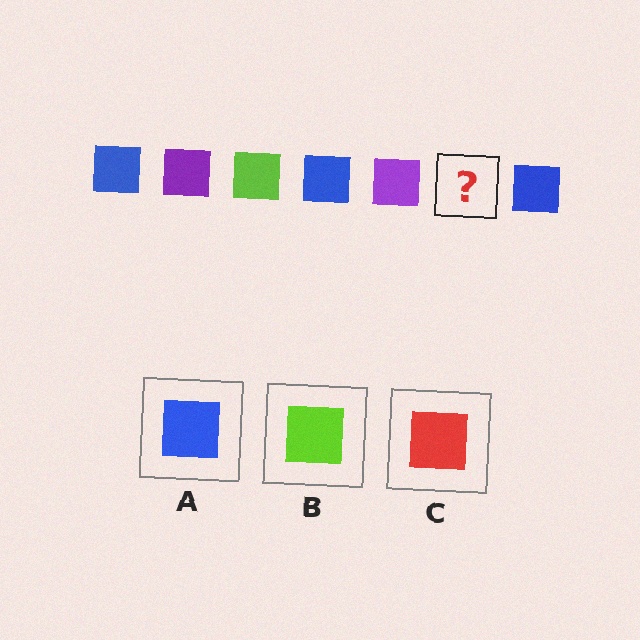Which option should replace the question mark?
Option B.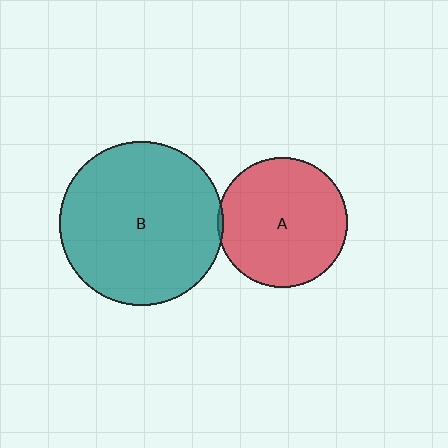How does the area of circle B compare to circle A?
Approximately 1.6 times.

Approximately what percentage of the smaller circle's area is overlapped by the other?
Approximately 5%.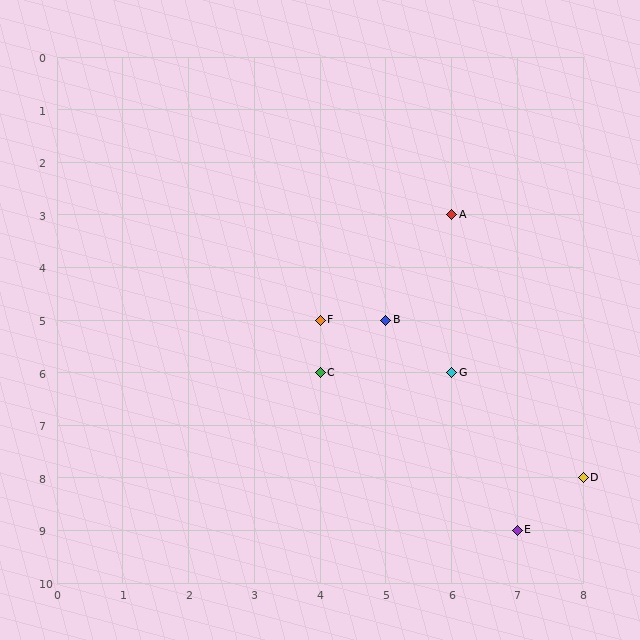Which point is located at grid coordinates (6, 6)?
Point G is at (6, 6).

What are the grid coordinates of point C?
Point C is at grid coordinates (4, 6).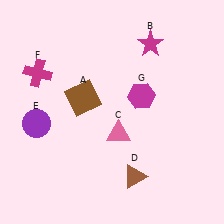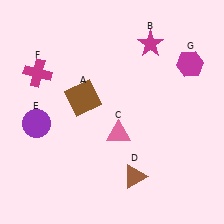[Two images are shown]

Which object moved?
The magenta hexagon (G) moved right.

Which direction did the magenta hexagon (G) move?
The magenta hexagon (G) moved right.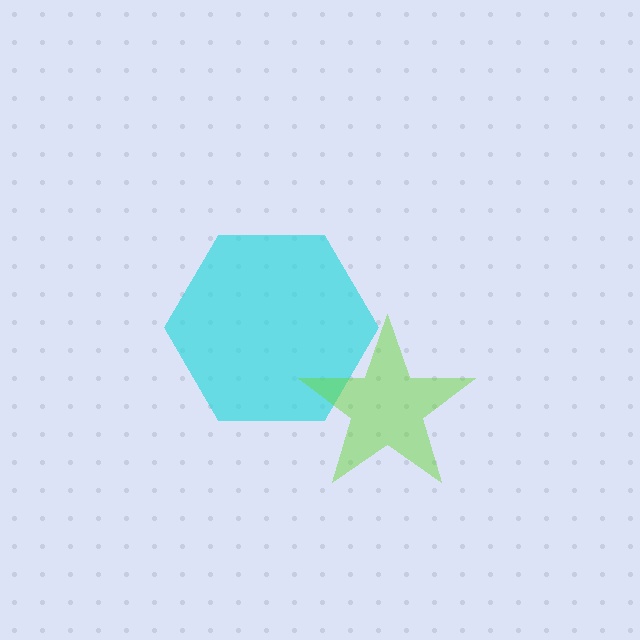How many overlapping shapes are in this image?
There are 2 overlapping shapes in the image.